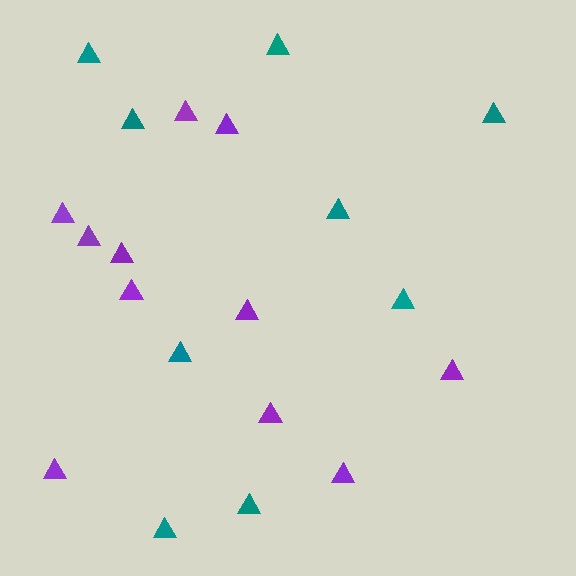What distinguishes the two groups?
There are 2 groups: one group of purple triangles (11) and one group of teal triangles (9).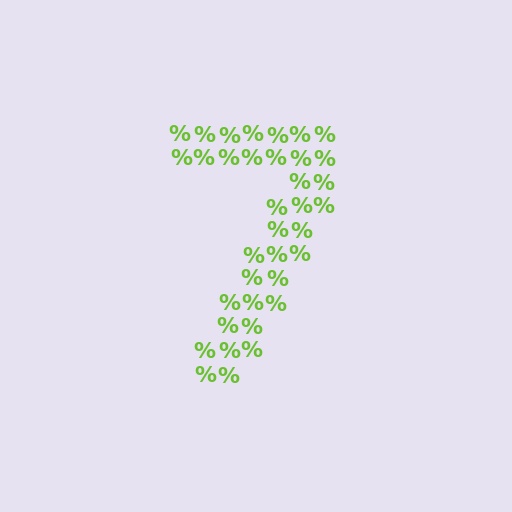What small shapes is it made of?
It is made of small percent signs.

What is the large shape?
The large shape is the digit 7.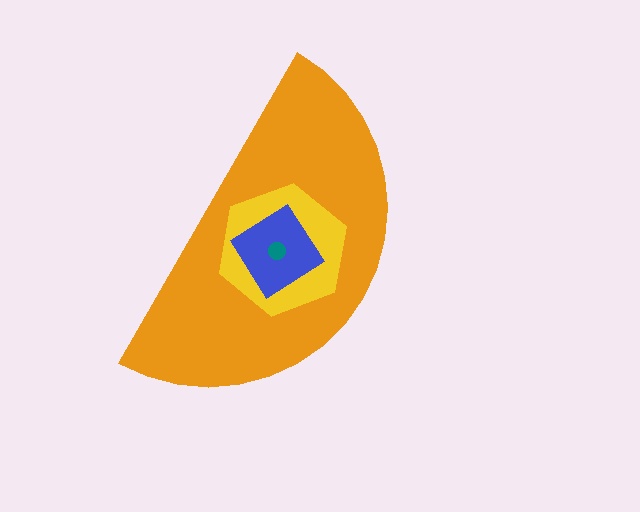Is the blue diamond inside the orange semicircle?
Yes.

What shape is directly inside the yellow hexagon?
The blue diamond.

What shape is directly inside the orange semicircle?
The yellow hexagon.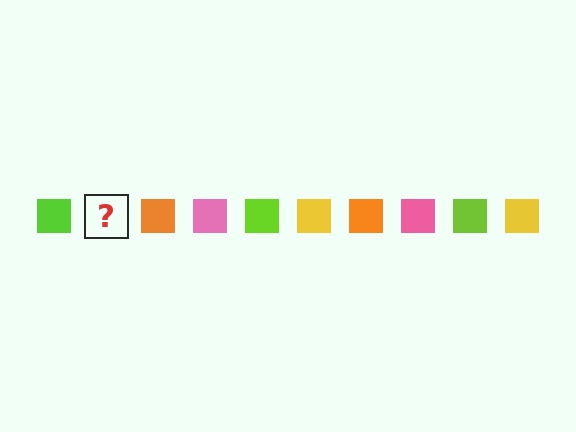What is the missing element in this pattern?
The missing element is a yellow square.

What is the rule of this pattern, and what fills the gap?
The rule is that the pattern cycles through lime, yellow, orange, pink squares. The gap should be filled with a yellow square.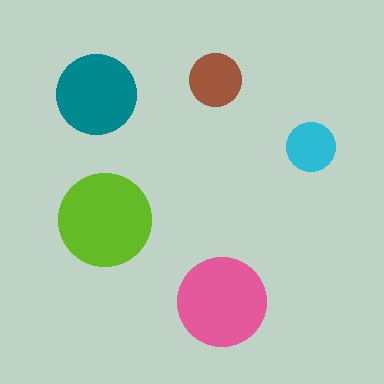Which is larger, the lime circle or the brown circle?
The lime one.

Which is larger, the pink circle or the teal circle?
The pink one.